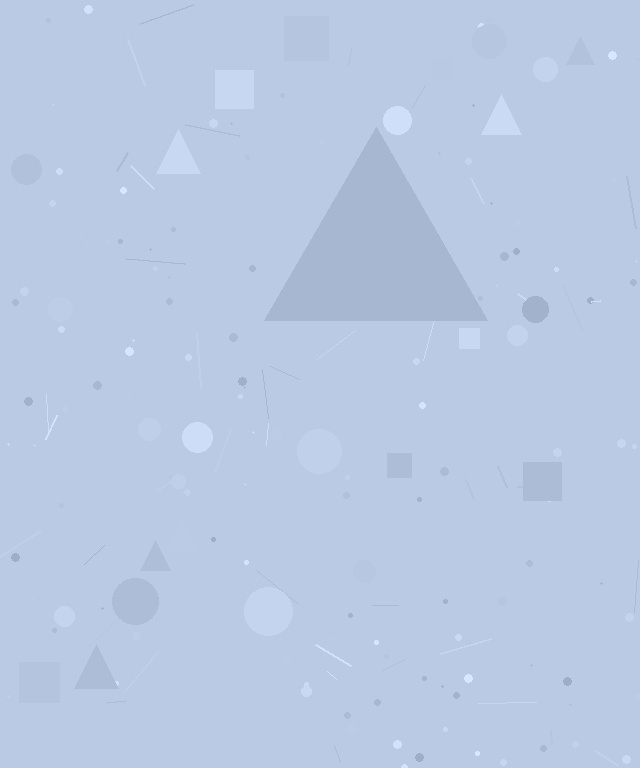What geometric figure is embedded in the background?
A triangle is embedded in the background.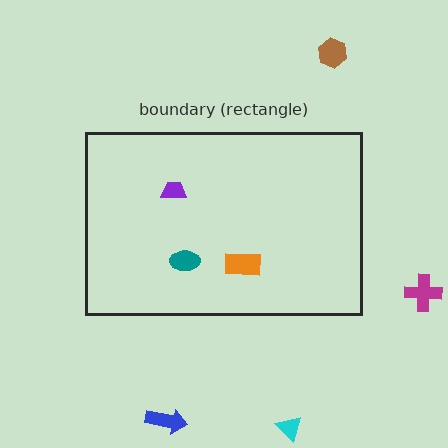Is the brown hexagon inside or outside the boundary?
Outside.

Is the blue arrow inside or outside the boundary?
Outside.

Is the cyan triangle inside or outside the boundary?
Outside.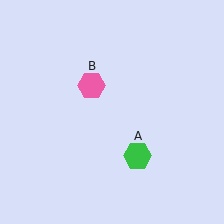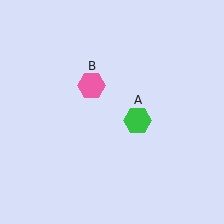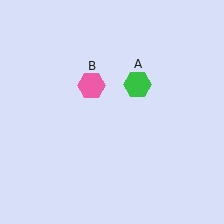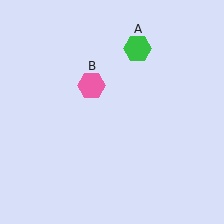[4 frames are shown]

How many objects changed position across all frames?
1 object changed position: green hexagon (object A).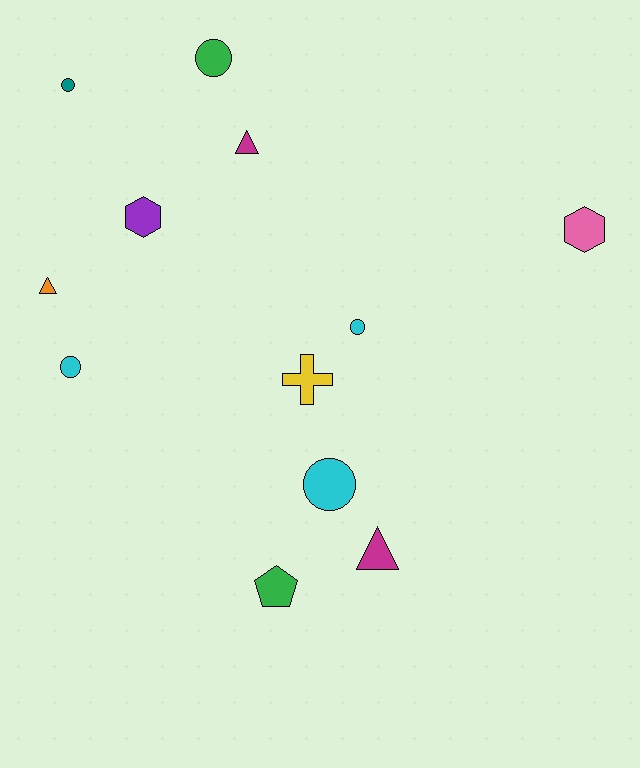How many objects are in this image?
There are 12 objects.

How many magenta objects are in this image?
There are 2 magenta objects.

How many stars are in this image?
There are no stars.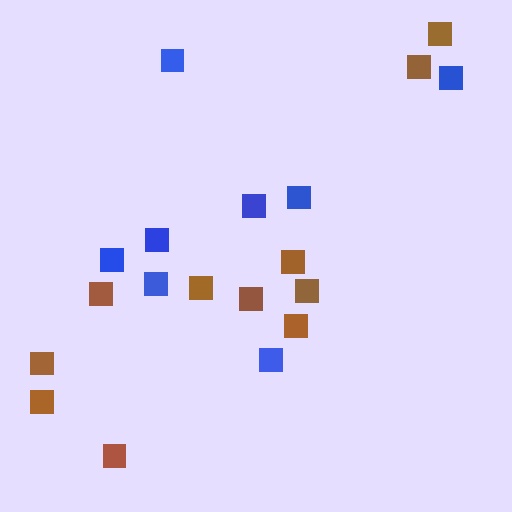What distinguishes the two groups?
There are 2 groups: one group of brown squares (11) and one group of blue squares (8).